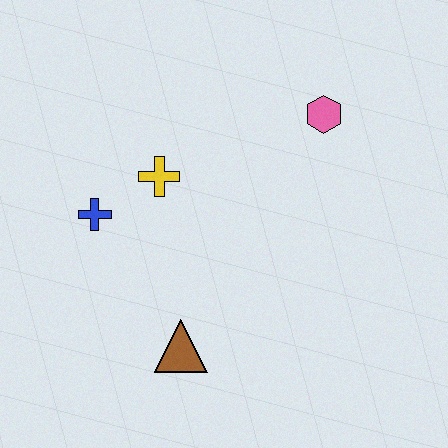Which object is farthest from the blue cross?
The pink hexagon is farthest from the blue cross.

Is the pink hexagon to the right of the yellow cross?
Yes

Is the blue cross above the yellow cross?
No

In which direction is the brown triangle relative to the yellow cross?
The brown triangle is below the yellow cross.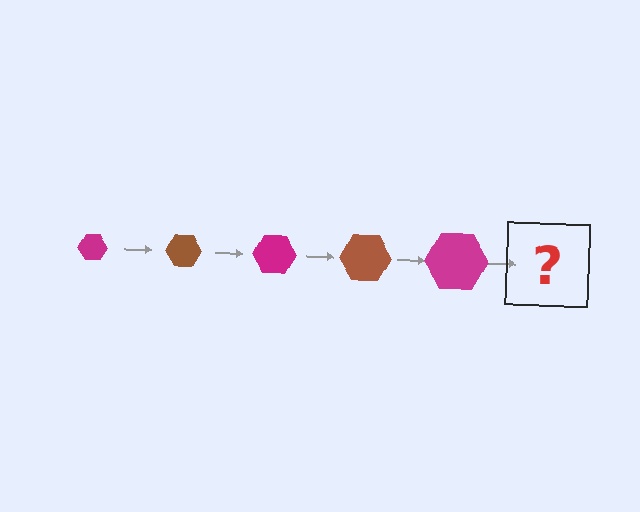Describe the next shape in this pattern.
It should be a brown hexagon, larger than the previous one.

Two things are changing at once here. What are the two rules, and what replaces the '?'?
The two rules are that the hexagon grows larger each step and the color cycles through magenta and brown. The '?' should be a brown hexagon, larger than the previous one.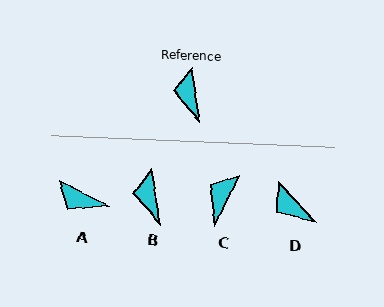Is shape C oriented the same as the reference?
No, it is off by about 34 degrees.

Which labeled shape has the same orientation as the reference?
B.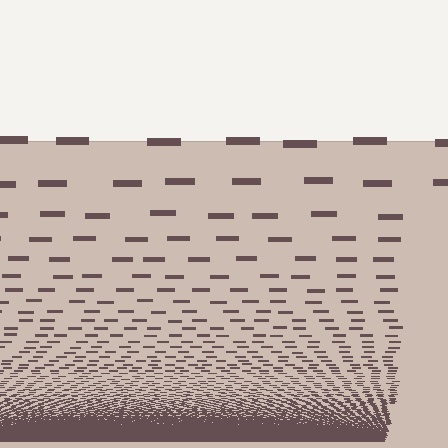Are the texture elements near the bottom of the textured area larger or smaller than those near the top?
Smaller. The gradient is inverted — elements near the bottom are smaller and denser.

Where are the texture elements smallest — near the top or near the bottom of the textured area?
Near the bottom.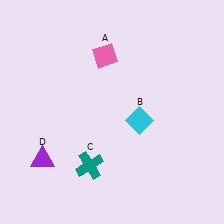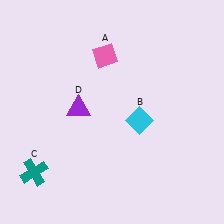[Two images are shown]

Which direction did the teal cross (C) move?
The teal cross (C) moved left.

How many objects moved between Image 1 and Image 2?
2 objects moved between the two images.